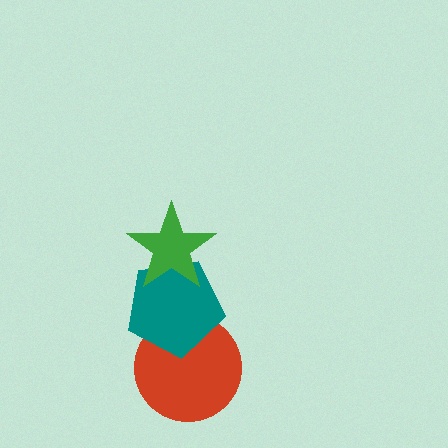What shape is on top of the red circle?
The teal pentagon is on top of the red circle.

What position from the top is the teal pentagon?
The teal pentagon is 2nd from the top.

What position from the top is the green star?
The green star is 1st from the top.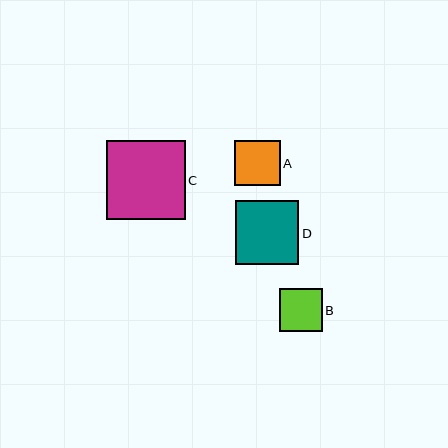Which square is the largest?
Square C is the largest with a size of approximately 79 pixels.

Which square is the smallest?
Square B is the smallest with a size of approximately 42 pixels.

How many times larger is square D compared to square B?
Square D is approximately 1.5 times the size of square B.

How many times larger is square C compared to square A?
Square C is approximately 1.7 times the size of square A.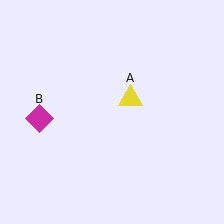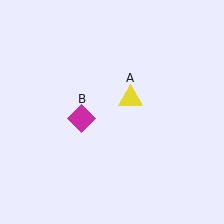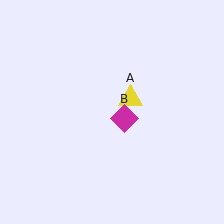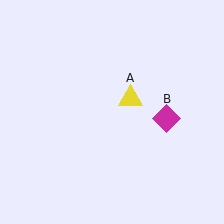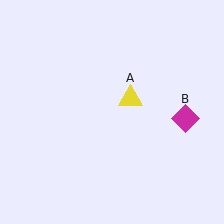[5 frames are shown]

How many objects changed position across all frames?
1 object changed position: magenta diamond (object B).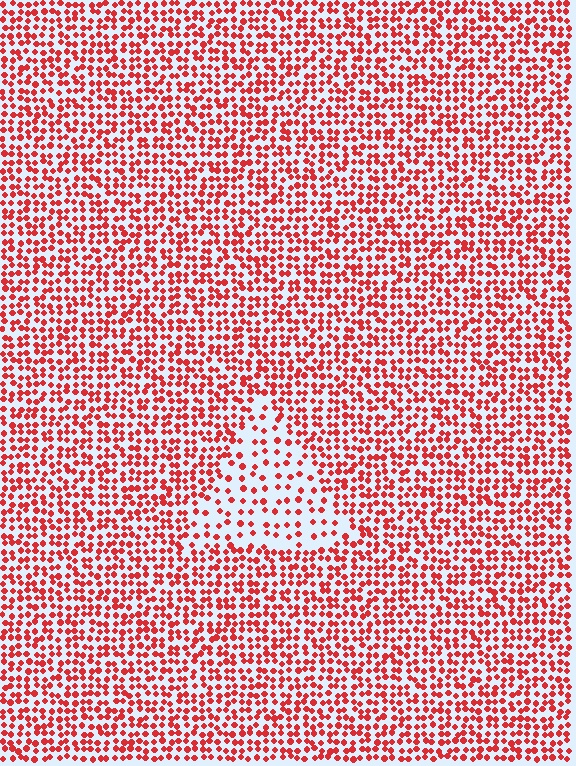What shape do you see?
I see a triangle.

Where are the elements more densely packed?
The elements are more densely packed outside the triangle boundary.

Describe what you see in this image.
The image contains small red elements arranged at two different densities. A triangle-shaped region is visible where the elements are less densely packed than the surrounding area.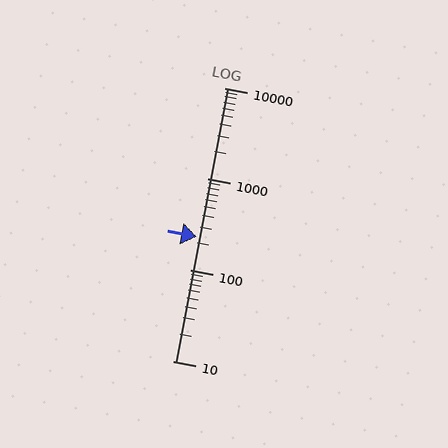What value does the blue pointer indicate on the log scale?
The pointer indicates approximately 230.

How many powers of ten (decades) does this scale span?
The scale spans 3 decades, from 10 to 10000.